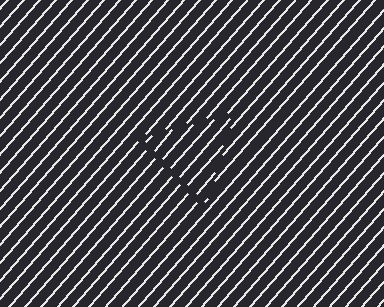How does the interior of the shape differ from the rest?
The interior of the shape contains the same grating, shifted by half a period — the contour is defined by the phase discontinuity where line-ends from the inner and outer gratings abut.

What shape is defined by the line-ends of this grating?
An illusory triangle. The interior of the shape contains the same grating, shifted by half a period — the contour is defined by the phase discontinuity where line-ends from the inner and outer gratings abut.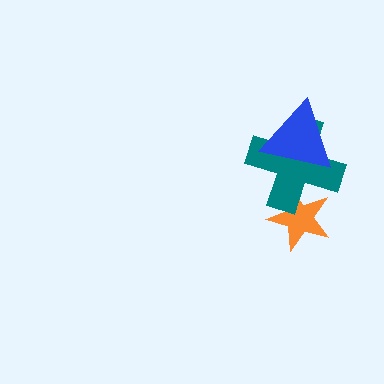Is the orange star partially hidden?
Yes, it is partially covered by another shape.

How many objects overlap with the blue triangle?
1 object overlaps with the blue triangle.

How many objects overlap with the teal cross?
2 objects overlap with the teal cross.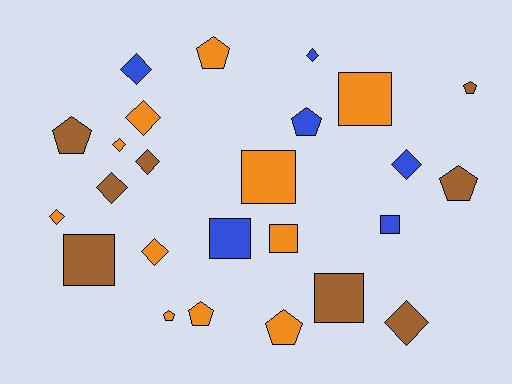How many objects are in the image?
There are 25 objects.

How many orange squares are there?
There are 3 orange squares.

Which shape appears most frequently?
Diamond, with 10 objects.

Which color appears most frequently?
Orange, with 11 objects.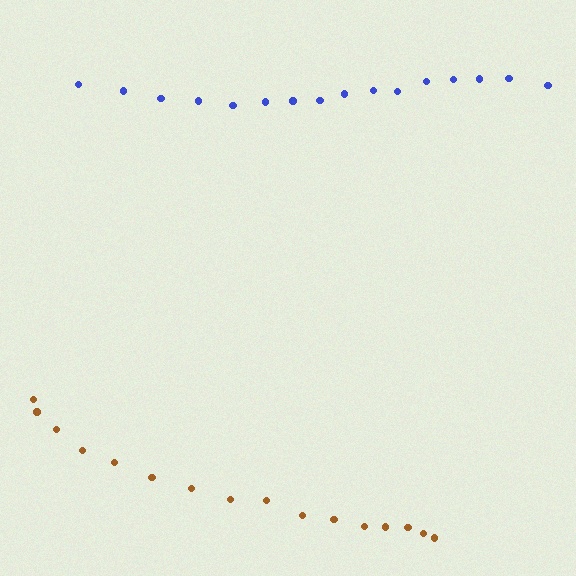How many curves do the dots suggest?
There are 2 distinct paths.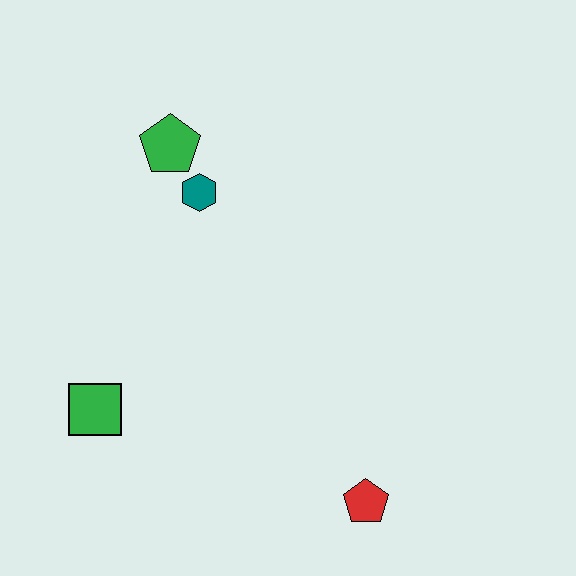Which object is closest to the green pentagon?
The teal hexagon is closest to the green pentagon.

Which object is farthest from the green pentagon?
The red pentagon is farthest from the green pentagon.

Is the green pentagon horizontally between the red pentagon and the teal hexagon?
No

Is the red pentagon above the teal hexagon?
No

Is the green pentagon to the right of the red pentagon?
No